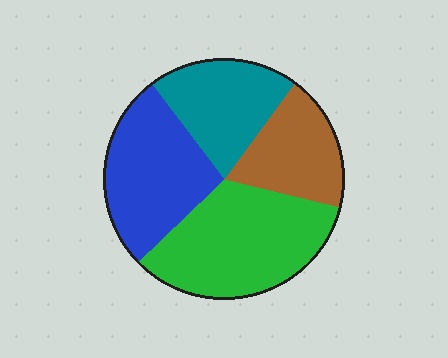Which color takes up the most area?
Green, at roughly 35%.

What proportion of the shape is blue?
Blue covers roughly 25% of the shape.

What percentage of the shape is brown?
Brown takes up less than a quarter of the shape.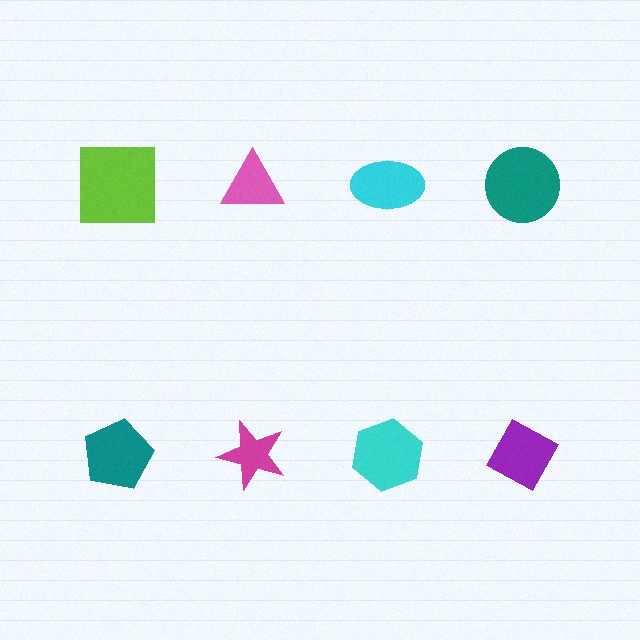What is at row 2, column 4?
A purple diamond.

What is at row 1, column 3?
A cyan ellipse.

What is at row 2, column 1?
A teal pentagon.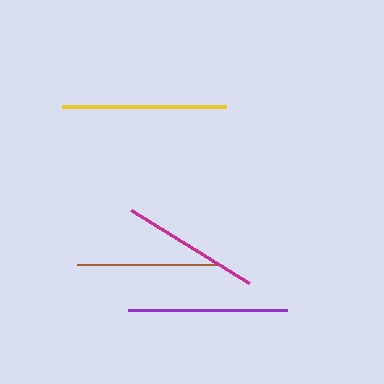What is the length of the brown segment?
The brown segment is approximately 143 pixels long.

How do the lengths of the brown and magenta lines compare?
The brown and magenta lines are approximately the same length.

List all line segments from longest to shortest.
From longest to shortest: yellow, purple, brown, magenta.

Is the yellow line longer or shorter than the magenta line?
The yellow line is longer than the magenta line.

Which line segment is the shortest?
The magenta line is the shortest at approximately 139 pixels.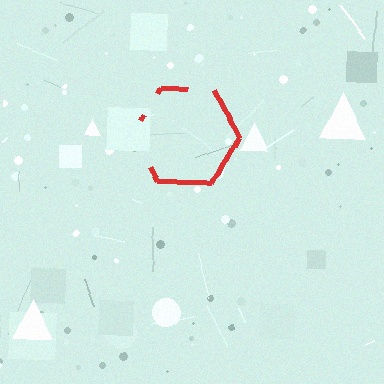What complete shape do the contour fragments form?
The contour fragments form a hexagon.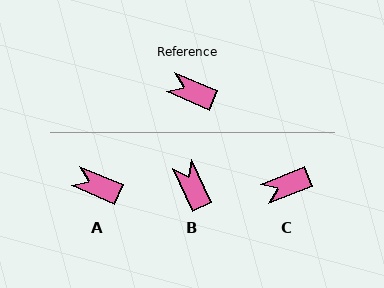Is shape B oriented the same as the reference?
No, it is off by about 42 degrees.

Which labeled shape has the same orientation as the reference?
A.